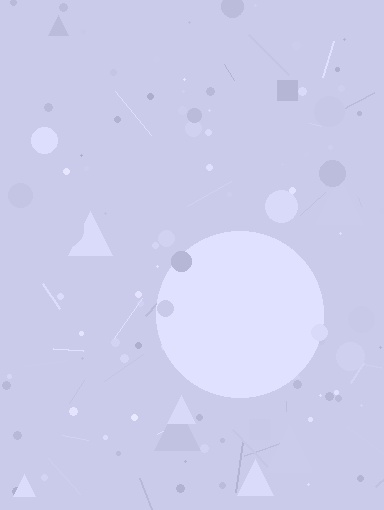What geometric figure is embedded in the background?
A circle is embedded in the background.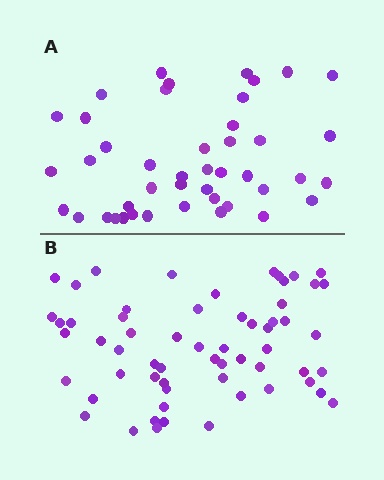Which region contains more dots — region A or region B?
Region B (the bottom region) has more dots.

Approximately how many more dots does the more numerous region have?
Region B has approximately 15 more dots than region A.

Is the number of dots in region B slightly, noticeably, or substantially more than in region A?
Region B has noticeably more, but not dramatically so. The ratio is roughly 1.4 to 1.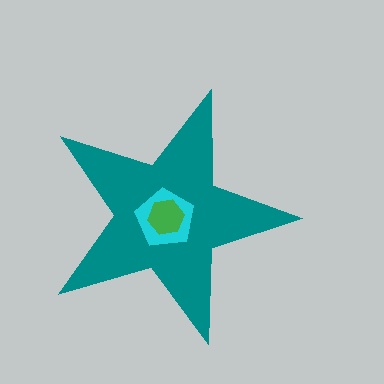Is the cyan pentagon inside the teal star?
Yes.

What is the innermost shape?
The green hexagon.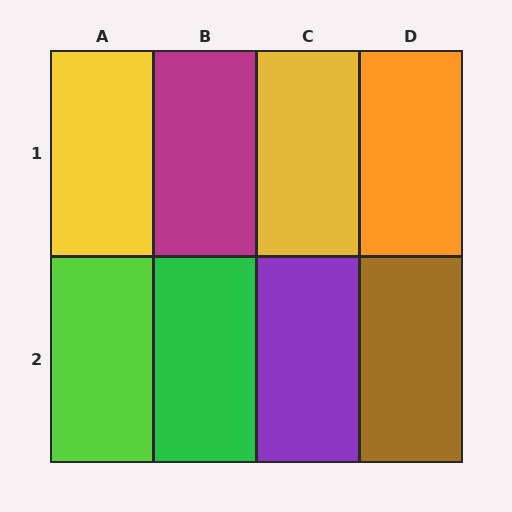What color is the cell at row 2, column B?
Green.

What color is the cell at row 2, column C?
Purple.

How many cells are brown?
1 cell is brown.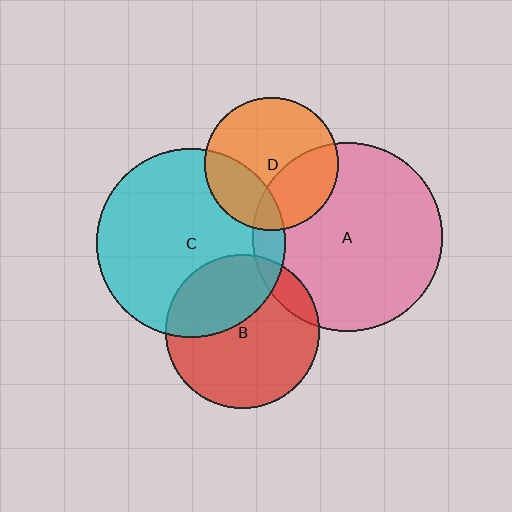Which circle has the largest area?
Circle A (pink).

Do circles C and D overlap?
Yes.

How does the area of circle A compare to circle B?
Approximately 1.5 times.